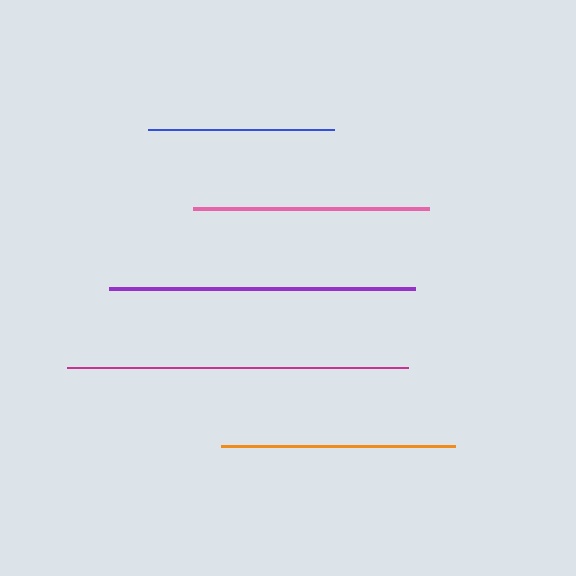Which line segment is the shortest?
The blue line is the shortest at approximately 187 pixels.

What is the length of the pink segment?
The pink segment is approximately 236 pixels long.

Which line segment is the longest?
The magenta line is the longest at approximately 341 pixels.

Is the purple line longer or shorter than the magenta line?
The magenta line is longer than the purple line.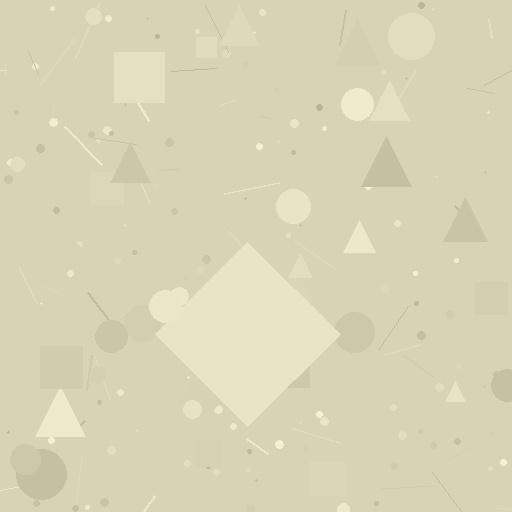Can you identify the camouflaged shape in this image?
The camouflaged shape is a diamond.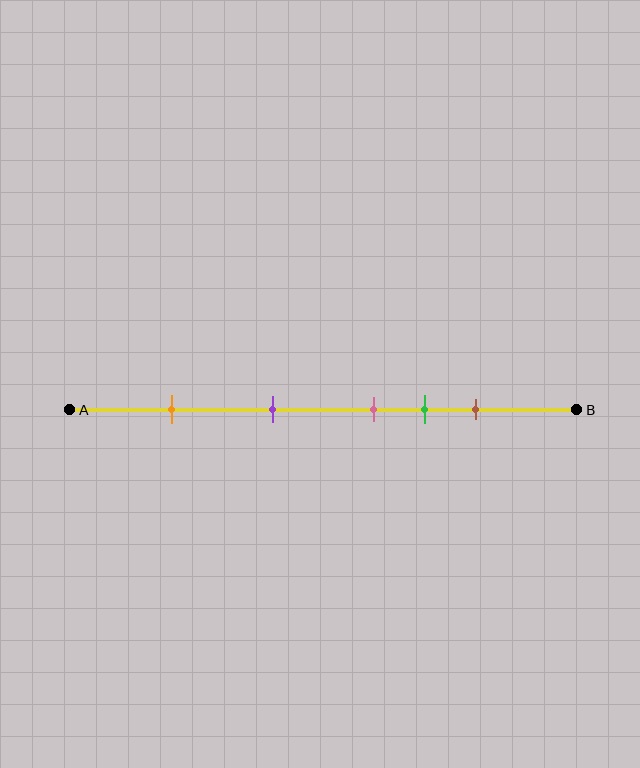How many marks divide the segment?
There are 5 marks dividing the segment.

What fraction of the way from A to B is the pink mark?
The pink mark is approximately 60% (0.6) of the way from A to B.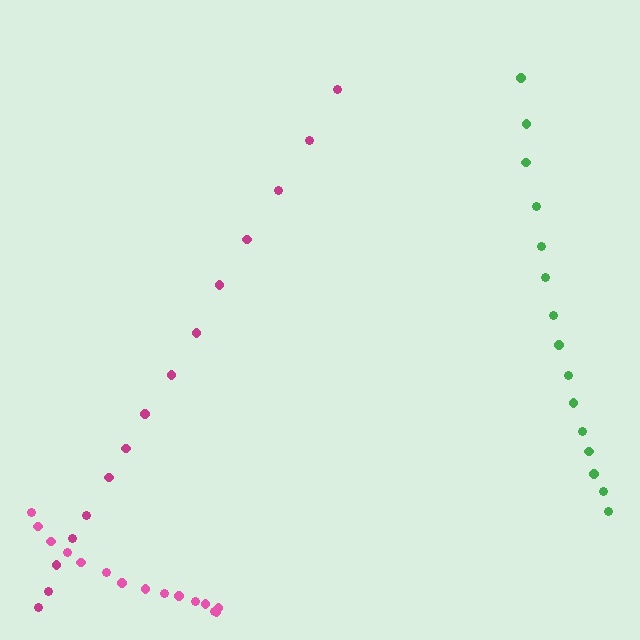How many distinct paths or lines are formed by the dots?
There are 3 distinct paths.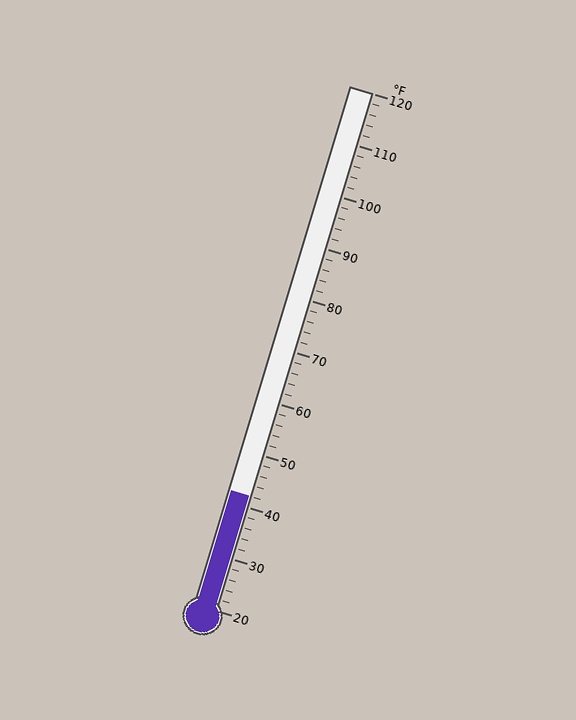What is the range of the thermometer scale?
The thermometer scale ranges from 20°F to 120°F.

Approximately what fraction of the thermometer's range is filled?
The thermometer is filled to approximately 20% of its range.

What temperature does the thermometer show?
The thermometer shows approximately 42°F.